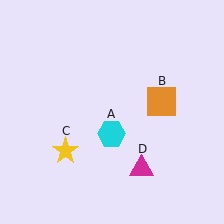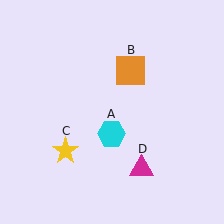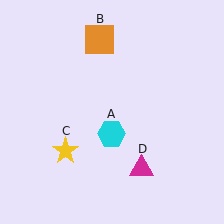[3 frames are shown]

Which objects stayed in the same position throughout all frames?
Cyan hexagon (object A) and yellow star (object C) and magenta triangle (object D) remained stationary.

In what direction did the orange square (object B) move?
The orange square (object B) moved up and to the left.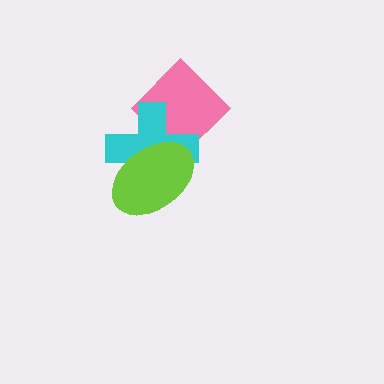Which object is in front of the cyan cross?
The lime ellipse is in front of the cyan cross.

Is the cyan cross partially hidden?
Yes, it is partially covered by another shape.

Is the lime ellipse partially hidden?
No, no other shape covers it.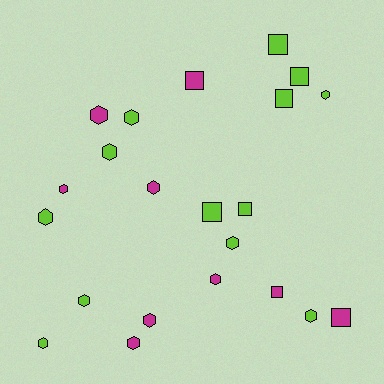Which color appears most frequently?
Lime, with 13 objects.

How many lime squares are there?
There are 5 lime squares.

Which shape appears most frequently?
Hexagon, with 14 objects.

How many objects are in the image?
There are 22 objects.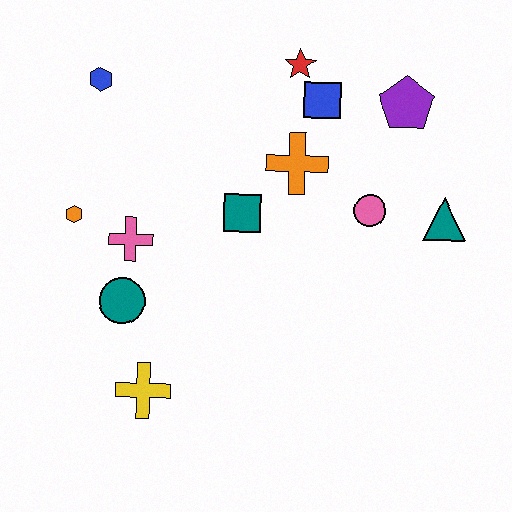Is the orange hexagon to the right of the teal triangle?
No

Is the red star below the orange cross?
No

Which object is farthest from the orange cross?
The yellow cross is farthest from the orange cross.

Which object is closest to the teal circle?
The pink cross is closest to the teal circle.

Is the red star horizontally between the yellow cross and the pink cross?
No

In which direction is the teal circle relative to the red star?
The teal circle is below the red star.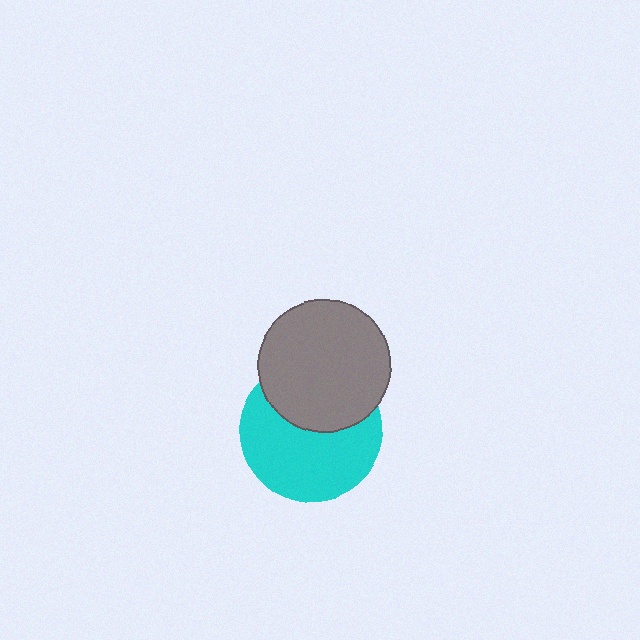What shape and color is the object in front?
The object in front is a gray circle.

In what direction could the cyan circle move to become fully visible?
The cyan circle could move down. That would shift it out from behind the gray circle entirely.